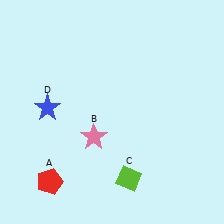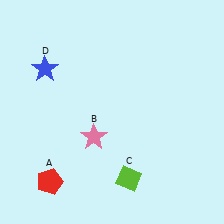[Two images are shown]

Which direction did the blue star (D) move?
The blue star (D) moved up.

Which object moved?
The blue star (D) moved up.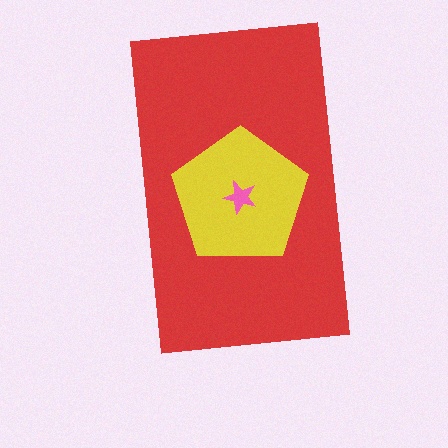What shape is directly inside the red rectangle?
The yellow pentagon.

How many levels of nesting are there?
3.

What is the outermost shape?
The red rectangle.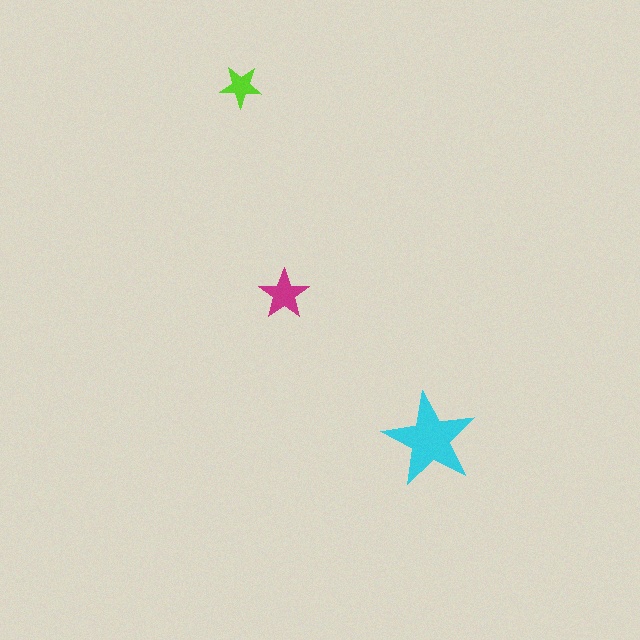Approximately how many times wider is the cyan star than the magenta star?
About 2 times wider.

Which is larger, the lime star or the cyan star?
The cyan one.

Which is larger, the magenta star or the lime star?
The magenta one.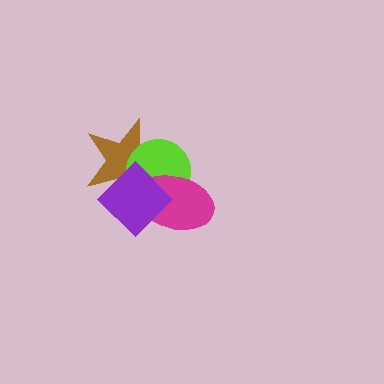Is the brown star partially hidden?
Yes, it is partially covered by another shape.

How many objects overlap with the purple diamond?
3 objects overlap with the purple diamond.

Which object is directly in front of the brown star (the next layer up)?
The lime circle is directly in front of the brown star.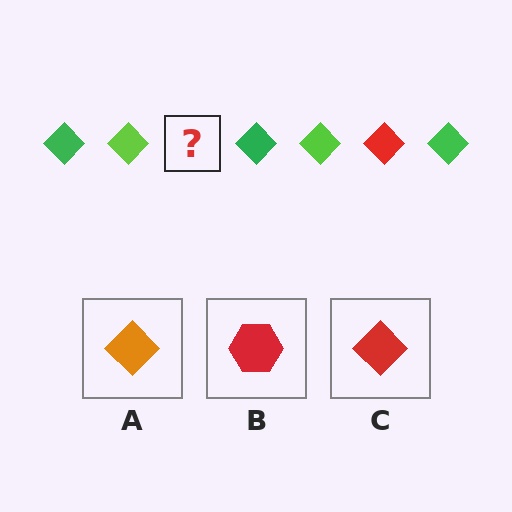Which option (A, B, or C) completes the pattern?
C.